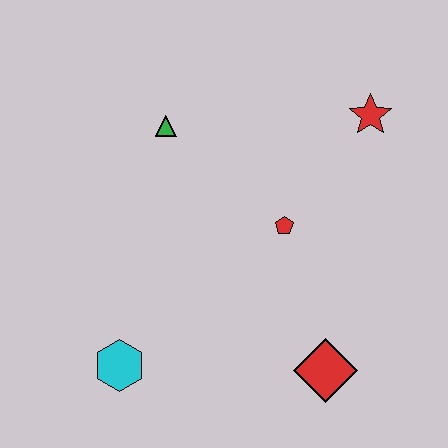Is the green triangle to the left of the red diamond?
Yes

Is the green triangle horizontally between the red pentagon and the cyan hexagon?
Yes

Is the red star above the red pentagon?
Yes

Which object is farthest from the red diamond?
The green triangle is farthest from the red diamond.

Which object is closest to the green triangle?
The red pentagon is closest to the green triangle.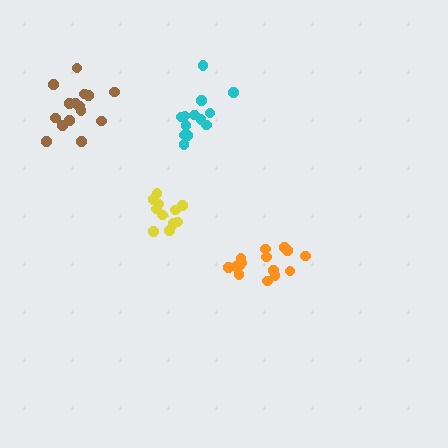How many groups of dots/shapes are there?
There are 4 groups.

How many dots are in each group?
Group 1: 15 dots, Group 2: 15 dots, Group 3: 13 dots, Group 4: 11 dots (54 total).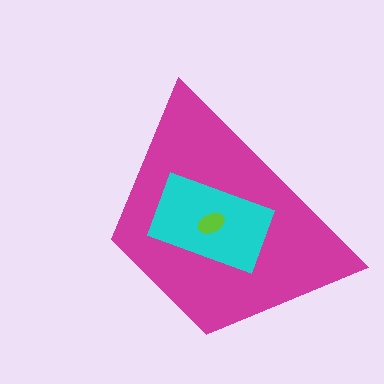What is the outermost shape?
The magenta trapezoid.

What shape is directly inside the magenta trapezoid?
The cyan rectangle.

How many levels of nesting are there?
3.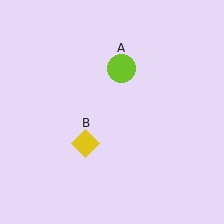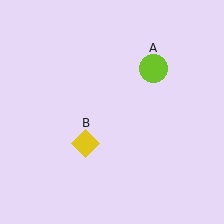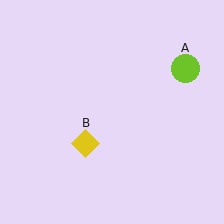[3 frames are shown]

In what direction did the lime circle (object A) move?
The lime circle (object A) moved right.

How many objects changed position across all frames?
1 object changed position: lime circle (object A).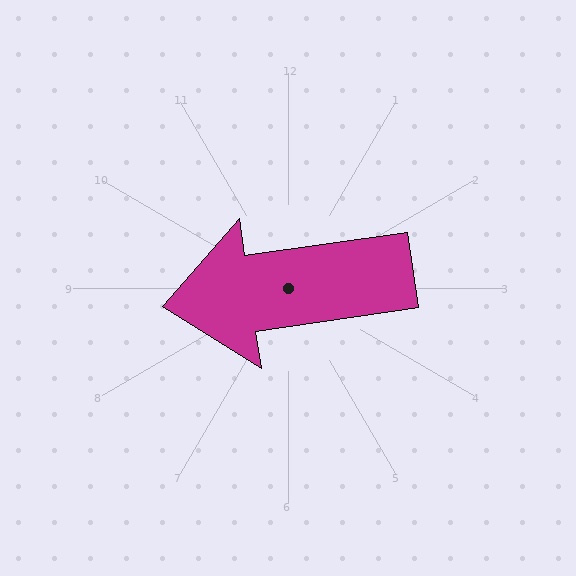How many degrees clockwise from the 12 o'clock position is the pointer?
Approximately 262 degrees.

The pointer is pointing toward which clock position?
Roughly 9 o'clock.